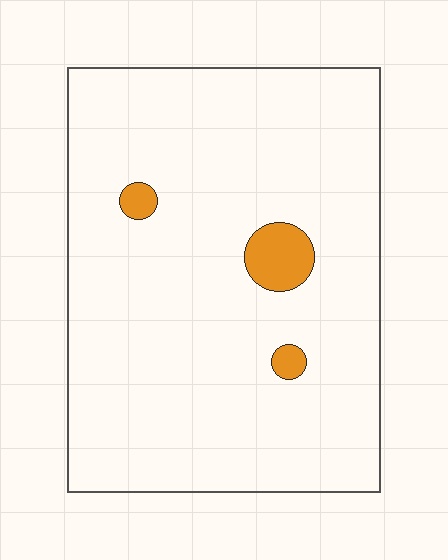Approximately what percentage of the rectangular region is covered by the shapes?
Approximately 5%.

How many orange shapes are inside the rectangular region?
3.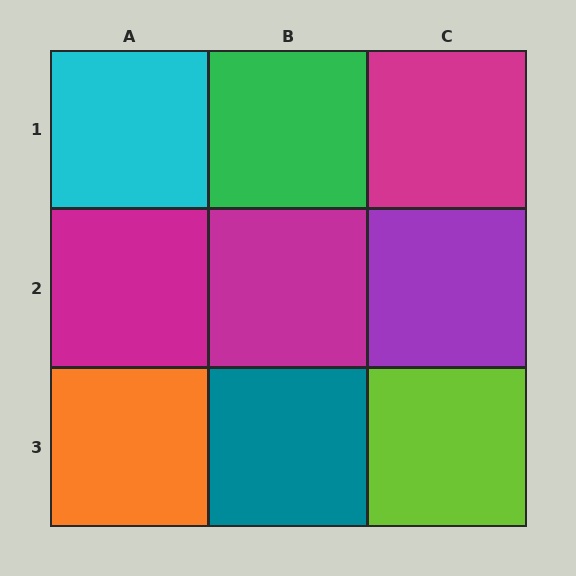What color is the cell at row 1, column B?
Green.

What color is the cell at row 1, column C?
Magenta.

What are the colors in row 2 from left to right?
Magenta, magenta, purple.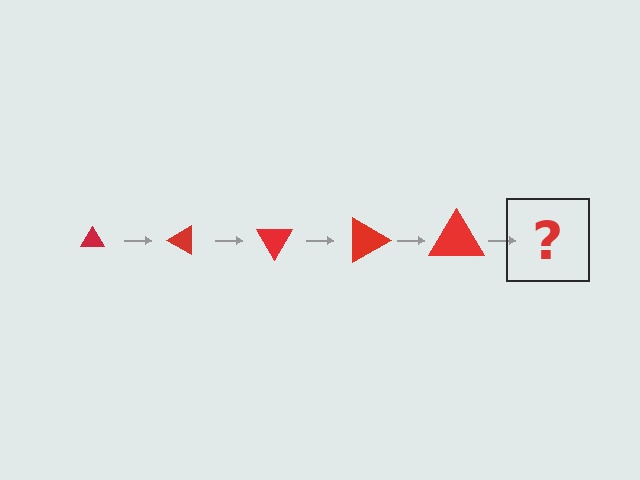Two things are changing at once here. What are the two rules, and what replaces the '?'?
The two rules are that the triangle grows larger each step and it rotates 30 degrees each step. The '?' should be a triangle, larger than the previous one and rotated 150 degrees from the start.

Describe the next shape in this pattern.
It should be a triangle, larger than the previous one and rotated 150 degrees from the start.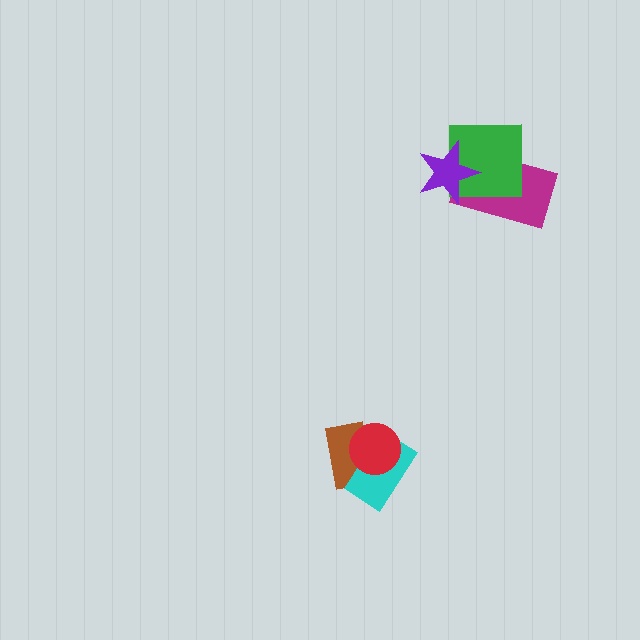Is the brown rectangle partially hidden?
Yes, it is partially covered by another shape.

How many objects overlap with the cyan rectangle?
2 objects overlap with the cyan rectangle.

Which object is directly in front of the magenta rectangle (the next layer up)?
The green square is directly in front of the magenta rectangle.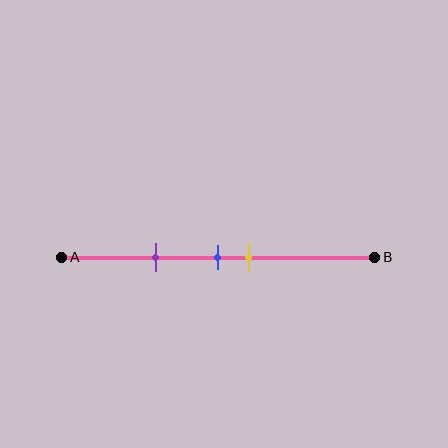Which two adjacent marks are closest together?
The blue and yellow marks are the closest adjacent pair.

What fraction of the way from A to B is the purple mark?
The purple mark is approximately 30% (0.3) of the way from A to B.